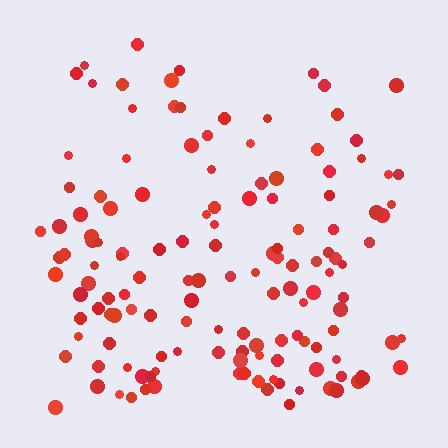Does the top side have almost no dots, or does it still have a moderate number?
Still a moderate number, just noticeably fewer than the bottom.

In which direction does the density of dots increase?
From top to bottom, with the bottom side densest.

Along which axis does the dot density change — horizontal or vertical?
Vertical.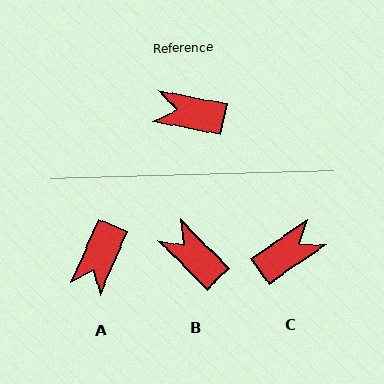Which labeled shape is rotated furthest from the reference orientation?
C, about 134 degrees away.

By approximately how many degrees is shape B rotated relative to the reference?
Approximately 35 degrees clockwise.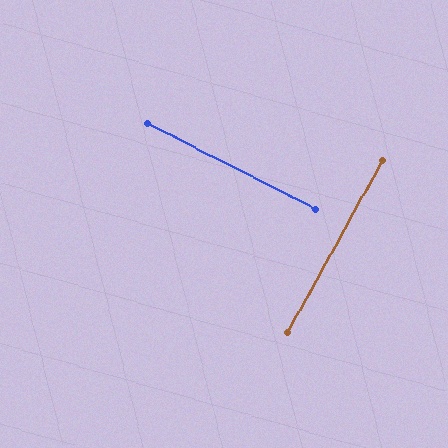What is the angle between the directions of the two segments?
Approximately 88 degrees.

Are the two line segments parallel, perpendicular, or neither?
Perpendicular — they meet at approximately 88°.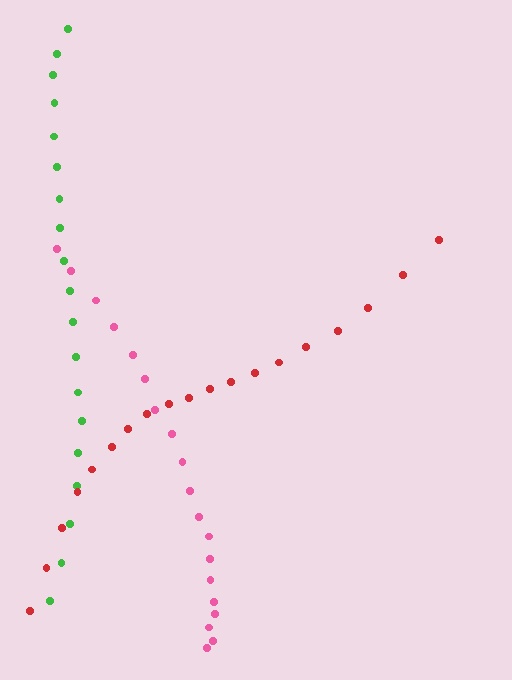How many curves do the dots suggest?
There are 3 distinct paths.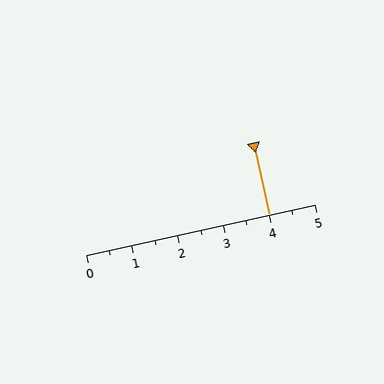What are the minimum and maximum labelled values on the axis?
The axis runs from 0 to 5.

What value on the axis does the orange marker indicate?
The marker indicates approximately 4.